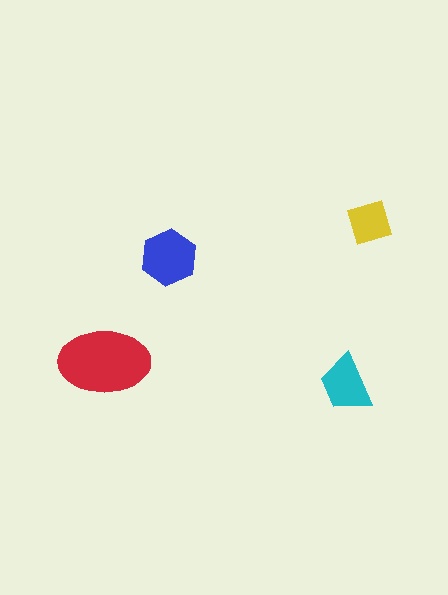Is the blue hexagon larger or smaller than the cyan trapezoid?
Larger.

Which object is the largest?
The red ellipse.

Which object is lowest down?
The cyan trapezoid is bottommost.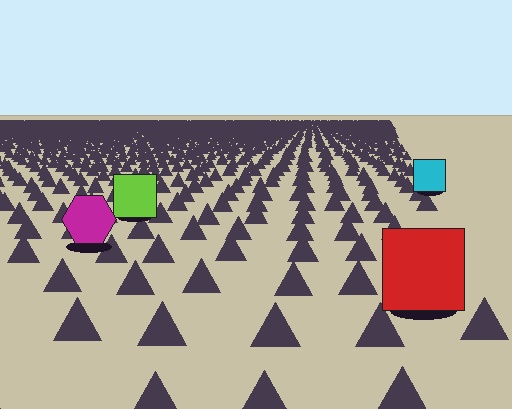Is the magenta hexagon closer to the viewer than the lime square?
Yes. The magenta hexagon is closer — you can tell from the texture gradient: the ground texture is coarser near it.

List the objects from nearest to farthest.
From nearest to farthest: the red square, the magenta hexagon, the lime square, the cyan square.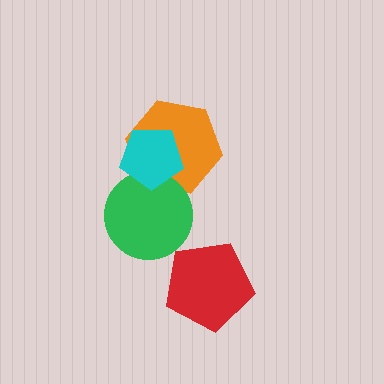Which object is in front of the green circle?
The cyan pentagon is in front of the green circle.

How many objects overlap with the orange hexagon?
2 objects overlap with the orange hexagon.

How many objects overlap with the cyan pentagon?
2 objects overlap with the cyan pentagon.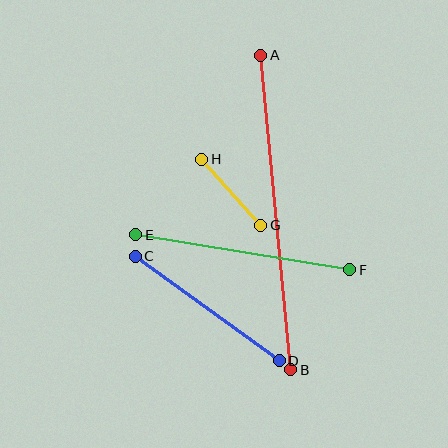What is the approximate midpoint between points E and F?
The midpoint is at approximately (243, 252) pixels.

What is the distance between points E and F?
The distance is approximately 217 pixels.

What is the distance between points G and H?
The distance is approximately 89 pixels.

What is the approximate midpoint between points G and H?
The midpoint is at approximately (231, 192) pixels.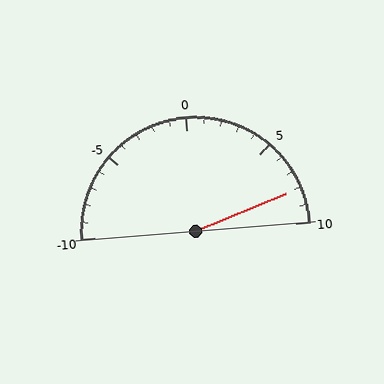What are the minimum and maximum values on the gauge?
The gauge ranges from -10 to 10.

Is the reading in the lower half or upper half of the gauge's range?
The reading is in the upper half of the range (-10 to 10).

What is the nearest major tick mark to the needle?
The nearest major tick mark is 10.